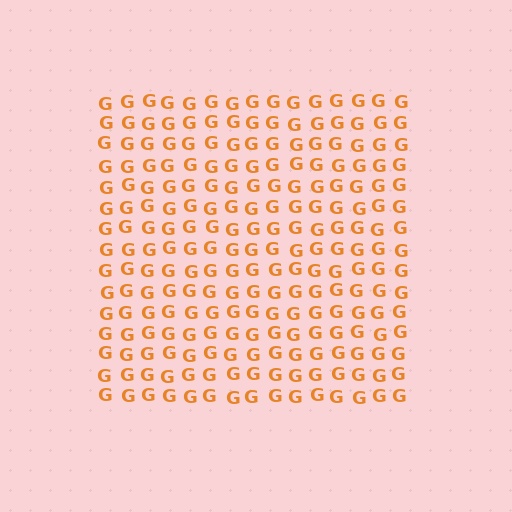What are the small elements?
The small elements are letter G's.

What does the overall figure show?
The overall figure shows a square.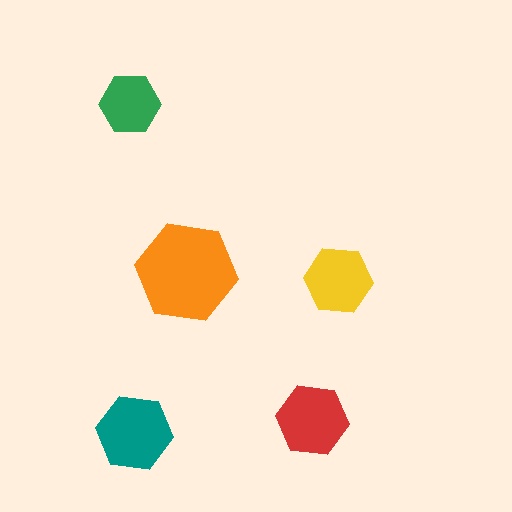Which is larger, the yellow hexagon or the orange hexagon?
The orange one.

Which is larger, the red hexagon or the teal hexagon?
The teal one.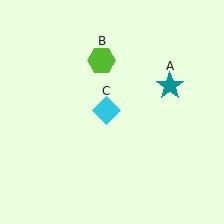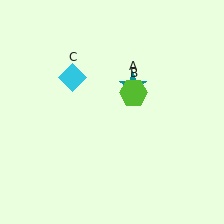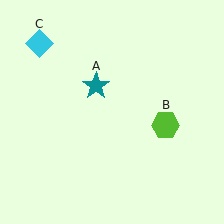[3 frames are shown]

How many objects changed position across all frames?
3 objects changed position: teal star (object A), lime hexagon (object B), cyan diamond (object C).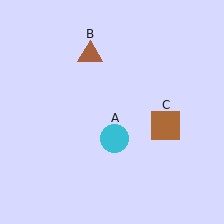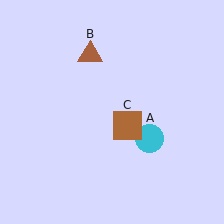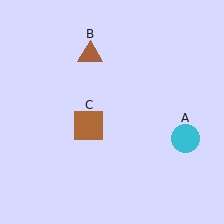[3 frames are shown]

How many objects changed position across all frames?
2 objects changed position: cyan circle (object A), brown square (object C).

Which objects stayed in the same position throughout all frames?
Brown triangle (object B) remained stationary.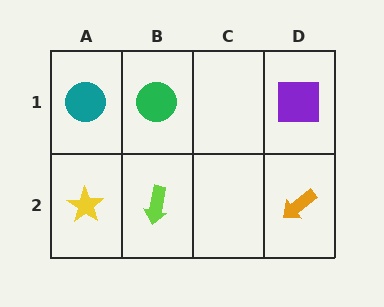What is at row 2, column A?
A yellow star.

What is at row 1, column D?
A purple square.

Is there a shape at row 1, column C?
No, that cell is empty.